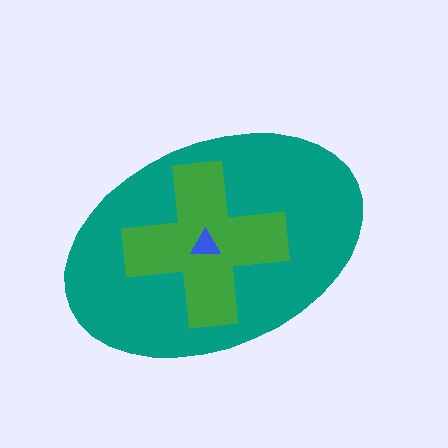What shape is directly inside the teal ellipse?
The green cross.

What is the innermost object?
The blue triangle.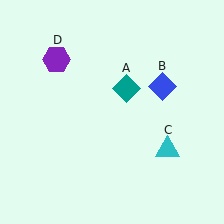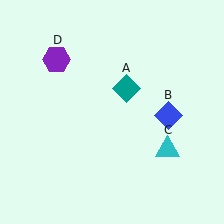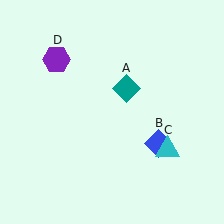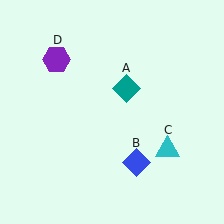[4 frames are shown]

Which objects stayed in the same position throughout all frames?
Teal diamond (object A) and cyan triangle (object C) and purple hexagon (object D) remained stationary.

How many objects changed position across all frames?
1 object changed position: blue diamond (object B).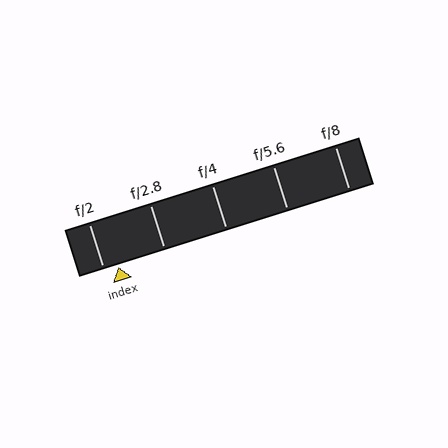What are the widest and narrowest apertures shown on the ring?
The widest aperture shown is f/2 and the narrowest is f/8.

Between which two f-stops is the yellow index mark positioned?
The index mark is between f/2 and f/2.8.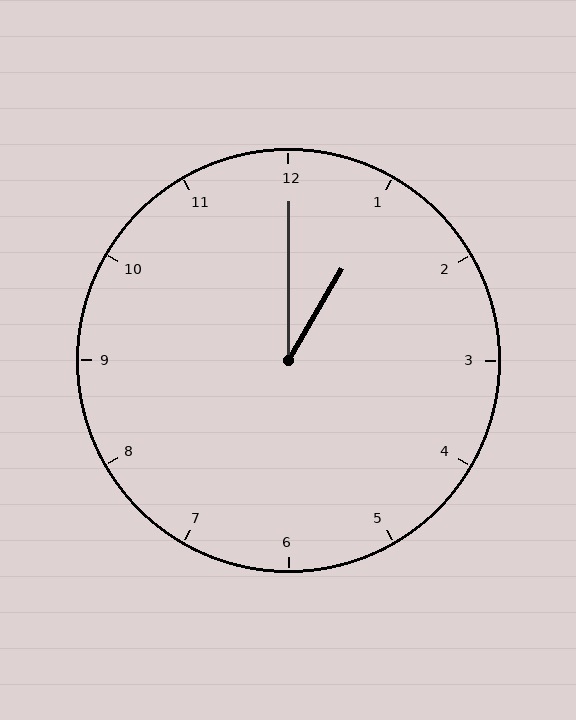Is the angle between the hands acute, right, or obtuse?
It is acute.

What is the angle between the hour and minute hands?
Approximately 30 degrees.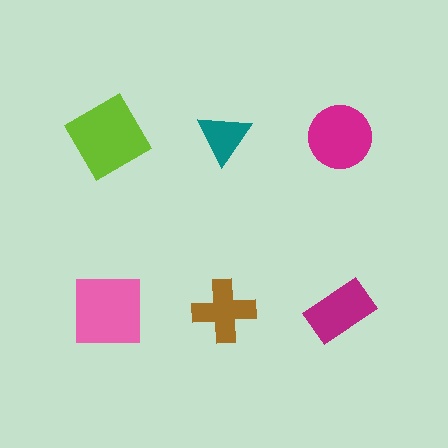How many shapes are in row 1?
3 shapes.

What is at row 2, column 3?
A magenta rectangle.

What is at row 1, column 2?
A teal triangle.